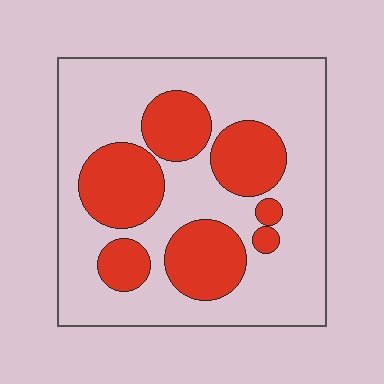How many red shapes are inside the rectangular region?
7.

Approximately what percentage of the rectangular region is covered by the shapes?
Approximately 30%.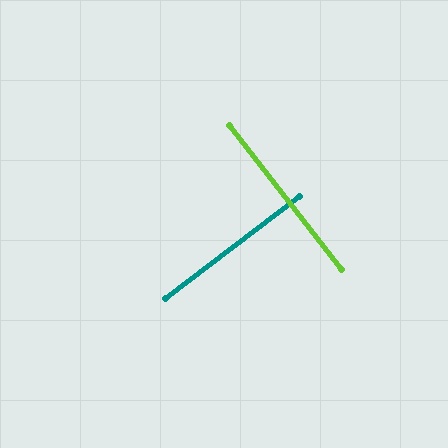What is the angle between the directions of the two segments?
Approximately 90 degrees.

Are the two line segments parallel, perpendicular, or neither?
Perpendicular — they meet at approximately 90°.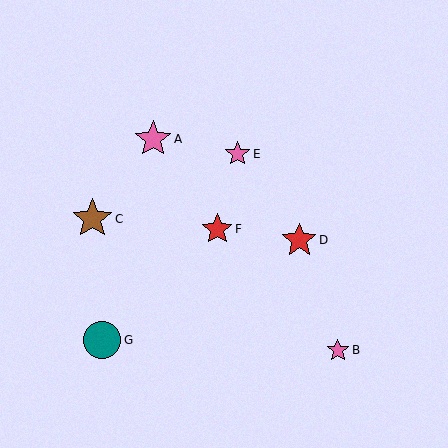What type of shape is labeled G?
Shape G is a teal circle.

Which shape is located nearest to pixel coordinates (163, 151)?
The pink star (labeled A) at (153, 139) is nearest to that location.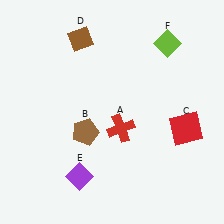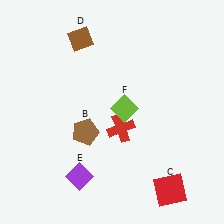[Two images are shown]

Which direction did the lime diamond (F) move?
The lime diamond (F) moved down.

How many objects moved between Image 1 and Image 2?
2 objects moved between the two images.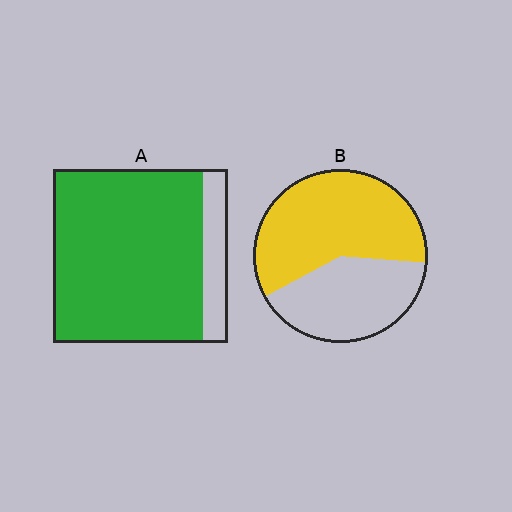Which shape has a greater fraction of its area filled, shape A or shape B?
Shape A.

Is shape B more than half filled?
Yes.